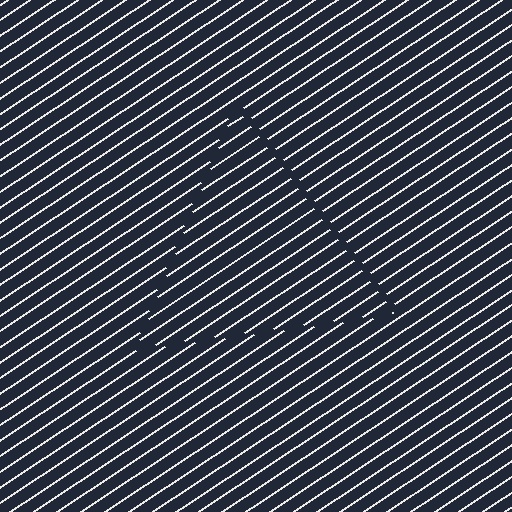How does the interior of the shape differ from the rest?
The interior of the shape contains the same grating, shifted by half a period — the contour is defined by the phase discontinuity where line-ends from the inner and outer gratings abut.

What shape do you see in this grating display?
An illusory triangle. The interior of the shape contains the same grating, shifted by half a period — the contour is defined by the phase discontinuity where line-ends from the inner and outer gratings abut.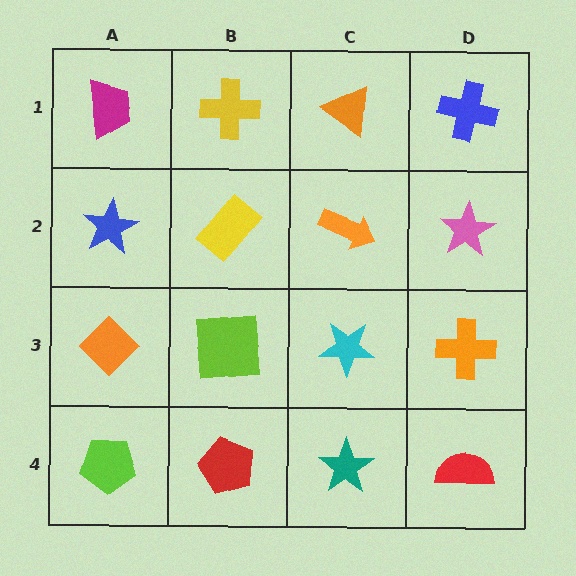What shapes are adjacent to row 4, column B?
A lime square (row 3, column B), a lime pentagon (row 4, column A), a teal star (row 4, column C).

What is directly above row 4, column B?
A lime square.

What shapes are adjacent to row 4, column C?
A cyan star (row 3, column C), a red pentagon (row 4, column B), a red semicircle (row 4, column D).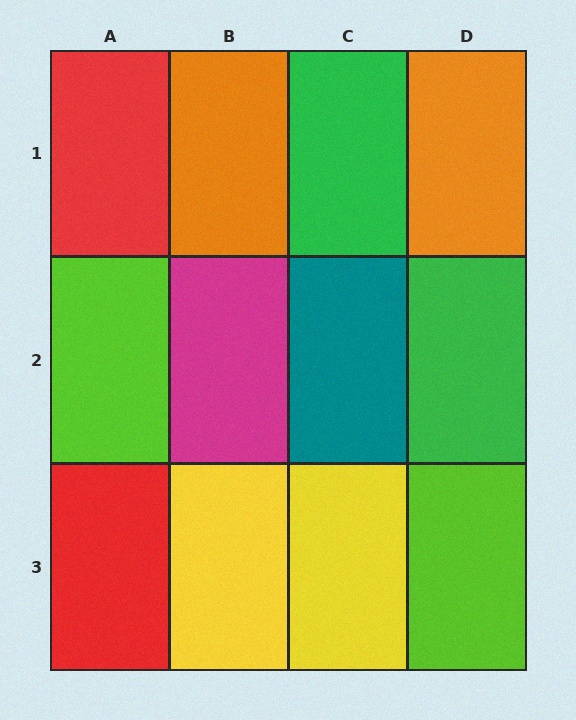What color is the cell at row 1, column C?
Green.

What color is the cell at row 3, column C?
Yellow.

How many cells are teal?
1 cell is teal.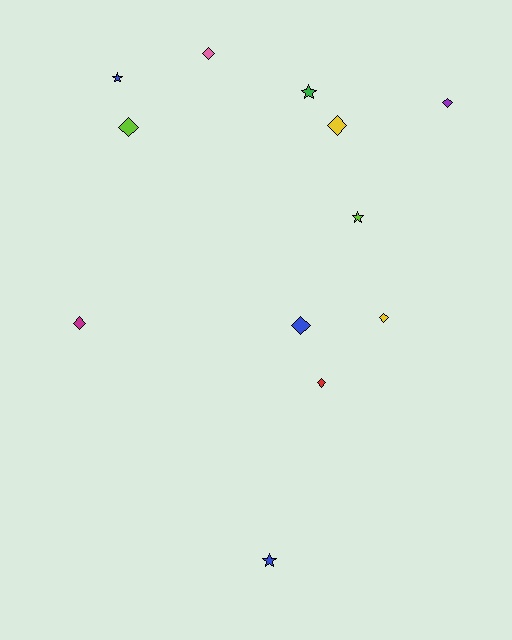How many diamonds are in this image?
There are 8 diamonds.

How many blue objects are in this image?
There are 3 blue objects.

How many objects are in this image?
There are 12 objects.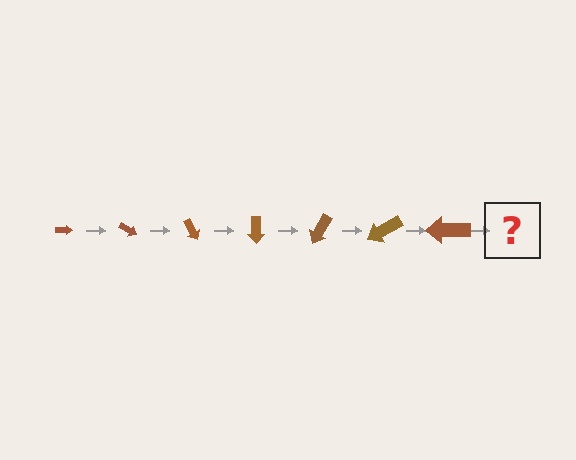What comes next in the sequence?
The next element should be an arrow, larger than the previous one and rotated 210 degrees from the start.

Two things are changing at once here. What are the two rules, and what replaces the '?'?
The two rules are that the arrow grows larger each step and it rotates 30 degrees each step. The '?' should be an arrow, larger than the previous one and rotated 210 degrees from the start.